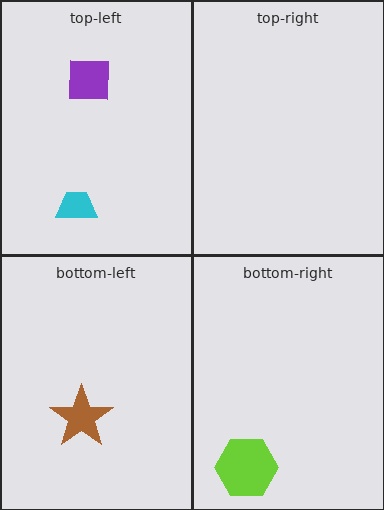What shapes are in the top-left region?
The cyan trapezoid, the purple square.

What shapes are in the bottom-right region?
The lime hexagon.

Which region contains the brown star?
The bottom-left region.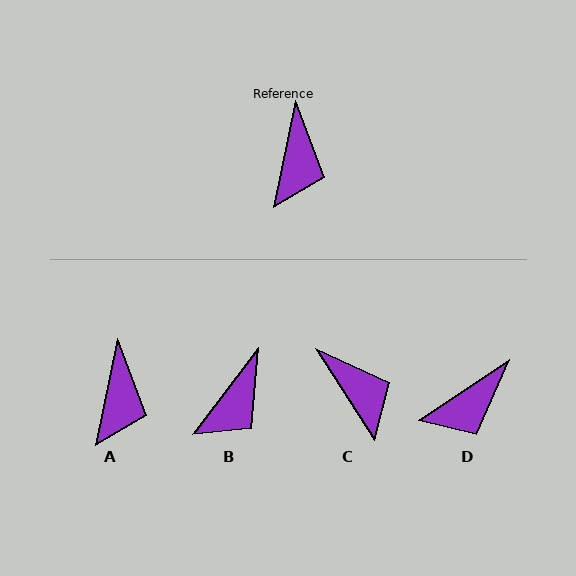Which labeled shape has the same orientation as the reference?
A.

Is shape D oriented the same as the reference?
No, it is off by about 45 degrees.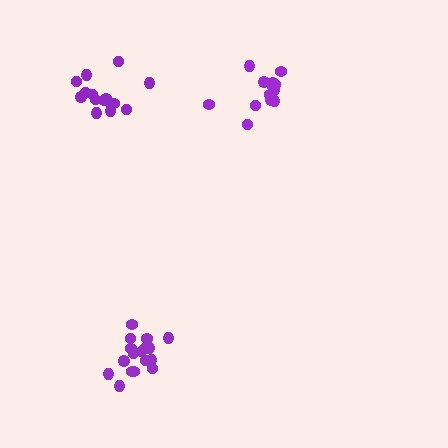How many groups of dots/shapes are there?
There are 3 groups.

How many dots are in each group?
Group 1: 13 dots, Group 2: 17 dots, Group 3: 15 dots (45 total).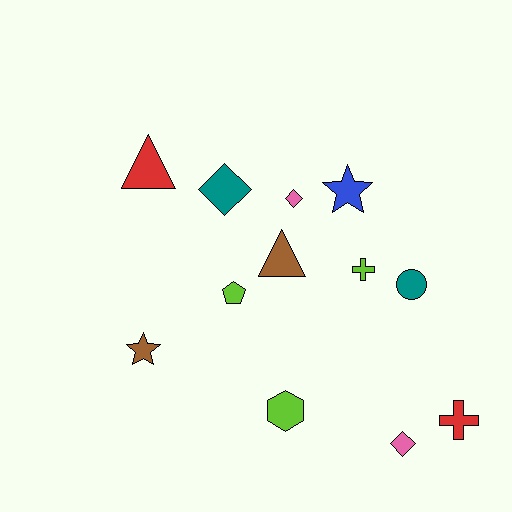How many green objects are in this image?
There are no green objects.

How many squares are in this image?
There are no squares.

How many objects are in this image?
There are 12 objects.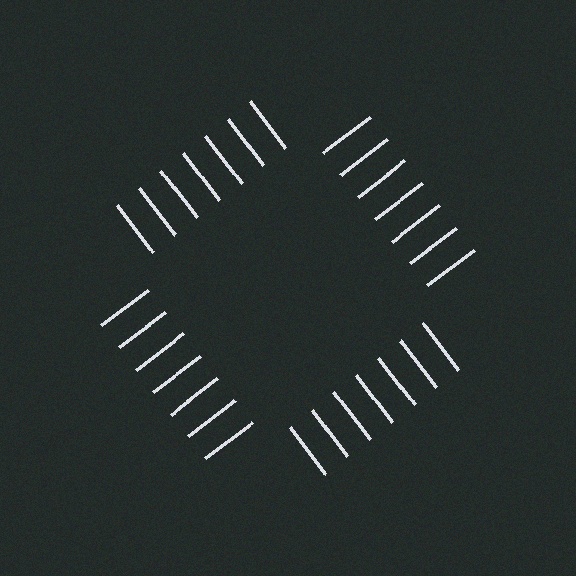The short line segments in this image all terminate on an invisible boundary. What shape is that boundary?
An illusory square — the line segments terminate on its edges but no continuous stroke is drawn.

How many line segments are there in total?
28 — 7 along each of the 4 edges.